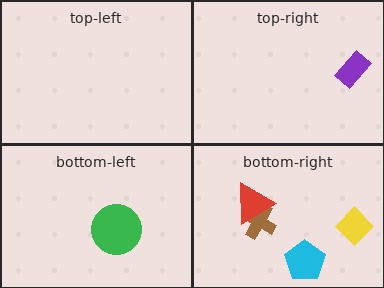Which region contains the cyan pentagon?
The bottom-right region.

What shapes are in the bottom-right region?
The brown cross, the cyan pentagon, the red triangle, the yellow diamond.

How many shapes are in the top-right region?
1.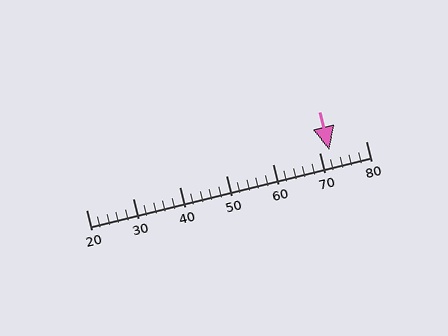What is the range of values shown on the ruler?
The ruler shows values from 20 to 80.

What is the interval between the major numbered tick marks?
The major tick marks are spaced 10 units apart.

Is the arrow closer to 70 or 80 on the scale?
The arrow is closer to 70.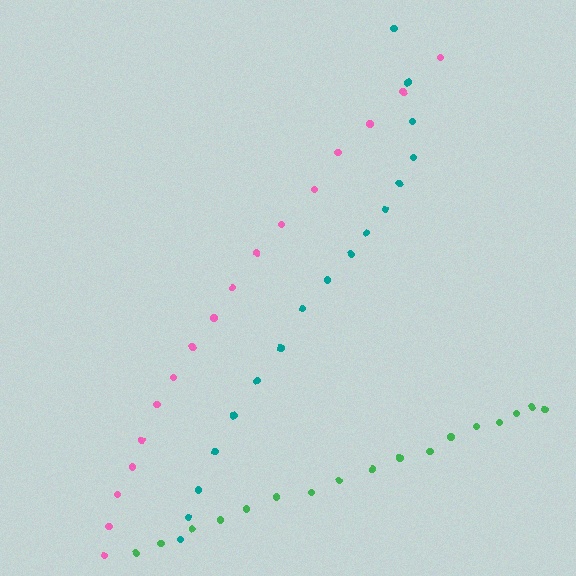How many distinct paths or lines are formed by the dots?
There are 3 distinct paths.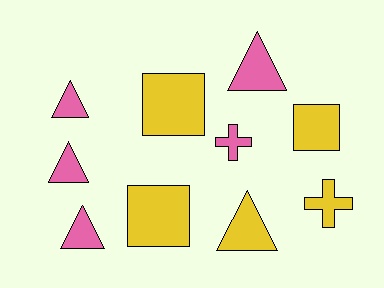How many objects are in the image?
There are 10 objects.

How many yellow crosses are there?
There is 1 yellow cross.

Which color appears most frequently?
Pink, with 5 objects.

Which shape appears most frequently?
Triangle, with 5 objects.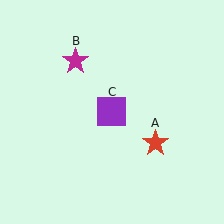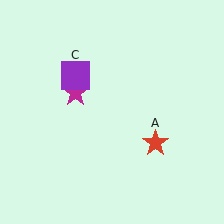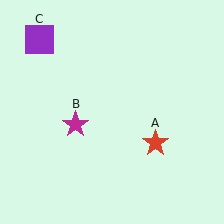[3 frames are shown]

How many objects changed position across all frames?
2 objects changed position: magenta star (object B), purple square (object C).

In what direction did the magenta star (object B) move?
The magenta star (object B) moved down.